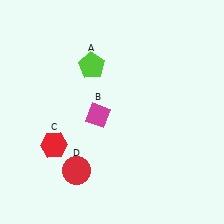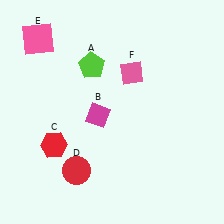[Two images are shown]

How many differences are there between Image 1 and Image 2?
There are 2 differences between the two images.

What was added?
A pink square (E), a pink diamond (F) were added in Image 2.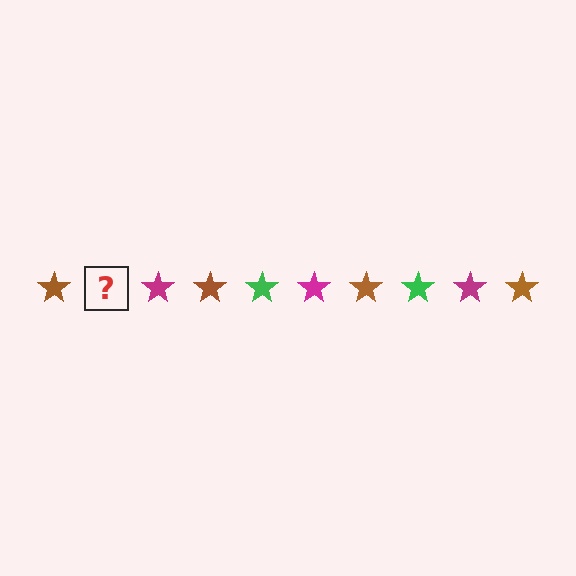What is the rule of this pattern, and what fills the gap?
The rule is that the pattern cycles through brown, green, magenta stars. The gap should be filled with a green star.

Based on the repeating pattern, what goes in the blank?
The blank should be a green star.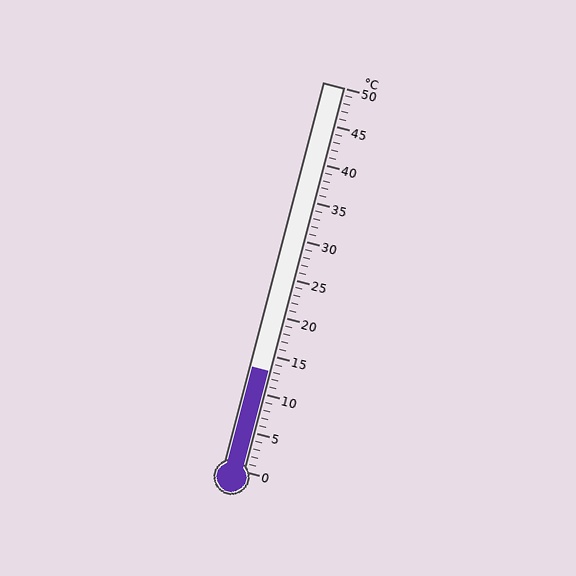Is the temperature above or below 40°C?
The temperature is below 40°C.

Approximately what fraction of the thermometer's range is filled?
The thermometer is filled to approximately 25% of its range.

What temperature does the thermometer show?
The thermometer shows approximately 13°C.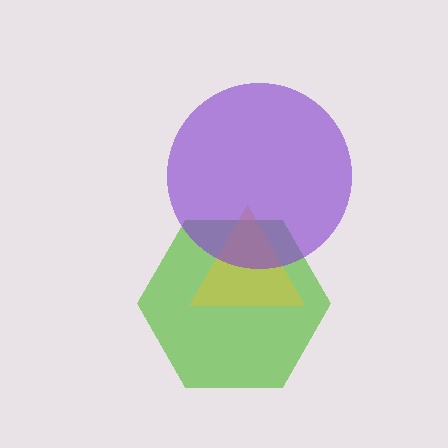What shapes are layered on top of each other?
The layered shapes are: a lime hexagon, a yellow triangle, a purple circle.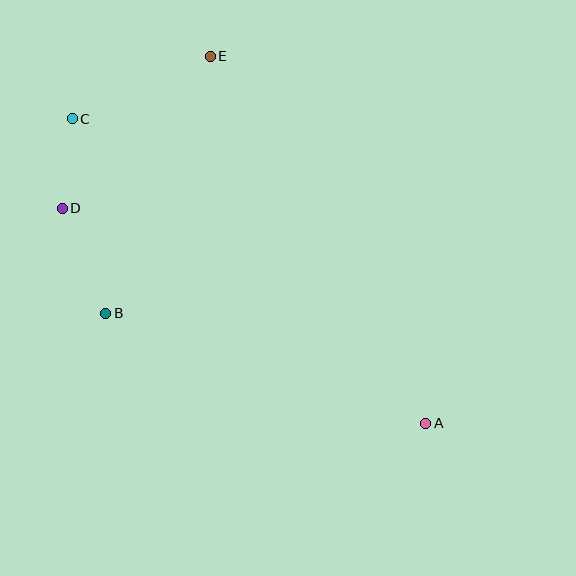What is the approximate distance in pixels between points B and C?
The distance between B and C is approximately 197 pixels.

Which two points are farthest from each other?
Points A and C are farthest from each other.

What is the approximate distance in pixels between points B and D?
The distance between B and D is approximately 113 pixels.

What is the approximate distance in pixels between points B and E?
The distance between B and E is approximately 277 pixels.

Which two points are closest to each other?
Points C and D are closest to each other.